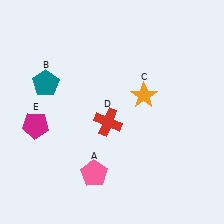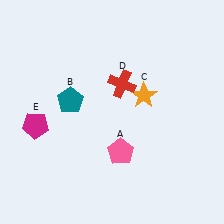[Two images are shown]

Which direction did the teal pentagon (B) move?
The teal pentagon (B) moved right.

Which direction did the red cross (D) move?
The red cross (D) moved up.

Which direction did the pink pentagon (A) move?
The pink pentagon (A) moved right.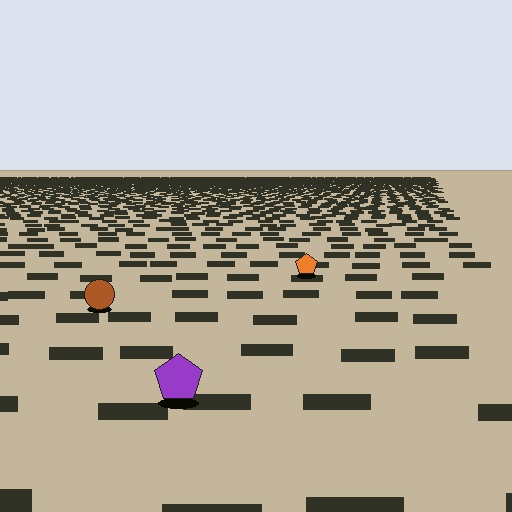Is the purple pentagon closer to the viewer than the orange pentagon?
Yes. The purple pentagon is closer — you can tell from the texture gradient: the ground texture is coarser near it.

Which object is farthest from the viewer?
The orange pentagon is farthest from the viewer. It appears smaller and the ground texture around it is denser.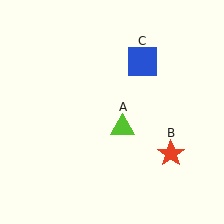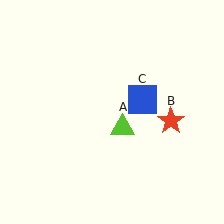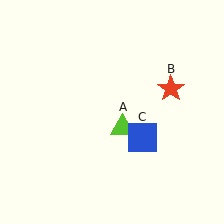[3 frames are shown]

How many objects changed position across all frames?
2 objects changed position: red star (object B), blue square (object C).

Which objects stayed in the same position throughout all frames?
Lime triangle (object A) remained stationary.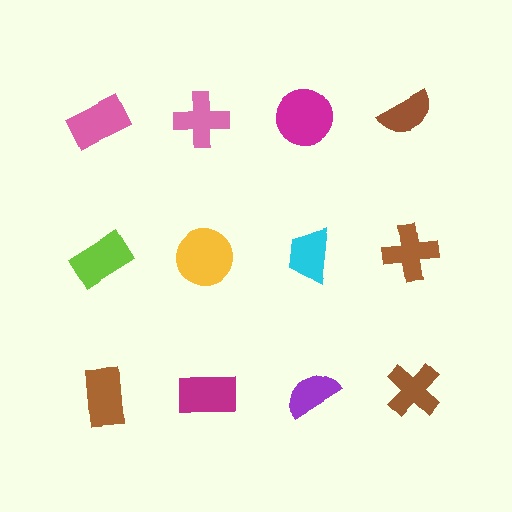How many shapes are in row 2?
4 shapes.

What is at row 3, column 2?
A magenta rectangle.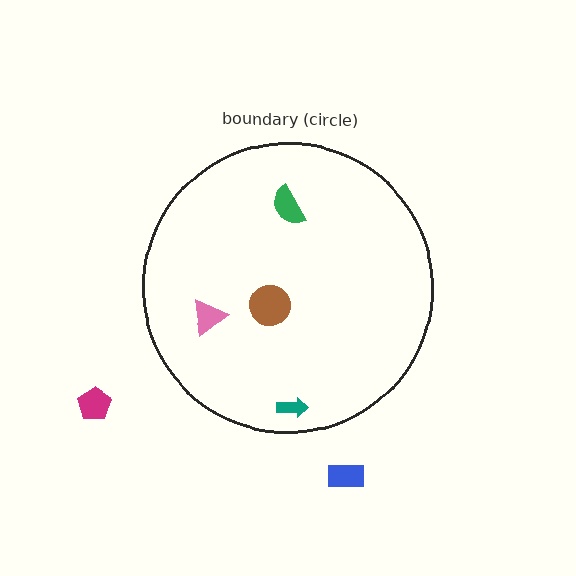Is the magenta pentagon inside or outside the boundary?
Outside.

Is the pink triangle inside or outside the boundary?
Inside.